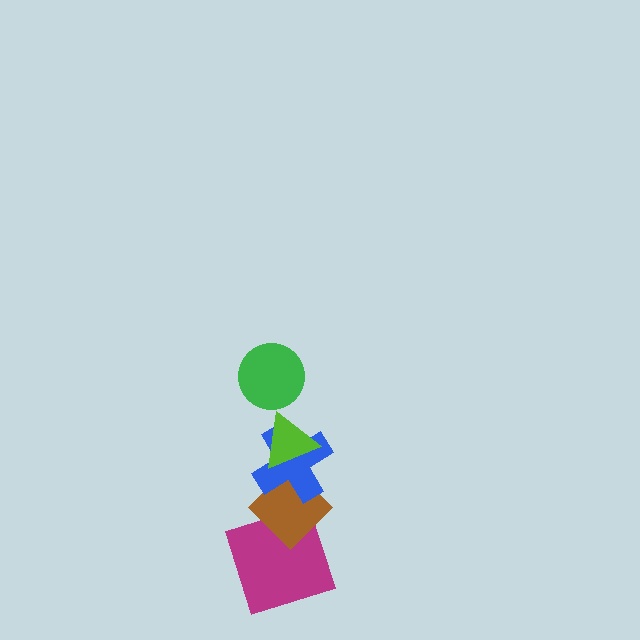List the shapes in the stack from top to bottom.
From top to bottom: the green circle, the lime triangle, the blue cross, the brown diamond, the magenta square.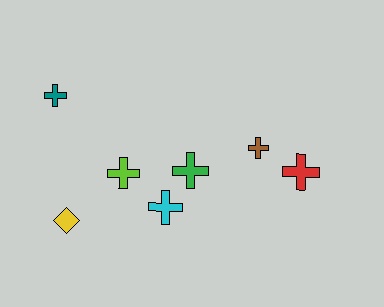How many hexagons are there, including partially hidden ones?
There are no hexagons.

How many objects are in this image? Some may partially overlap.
There are 7 objects.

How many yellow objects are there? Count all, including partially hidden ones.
There is 1 yellow object.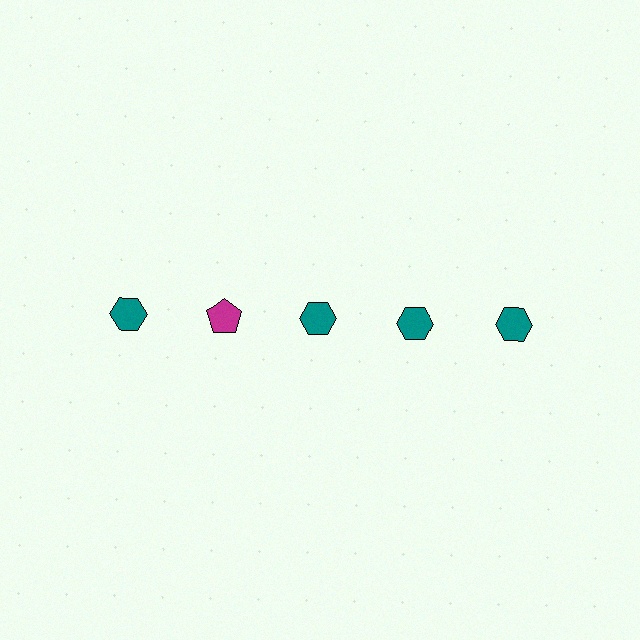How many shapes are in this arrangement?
There are 5 shapes arranged in a grid pattern.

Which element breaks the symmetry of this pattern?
The magenta pentagon in the top row, second from left column breaks the symmetry. All other shapes are teal hexagons.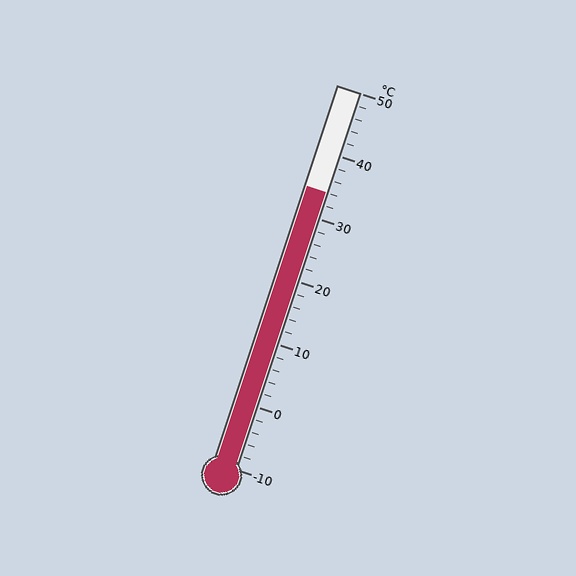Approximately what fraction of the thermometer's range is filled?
The thermometer is filled to approximately 75% of its range.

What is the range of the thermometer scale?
The thermometer scale ranges from -10°C to 50°C.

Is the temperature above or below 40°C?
The temperature is below 40°C.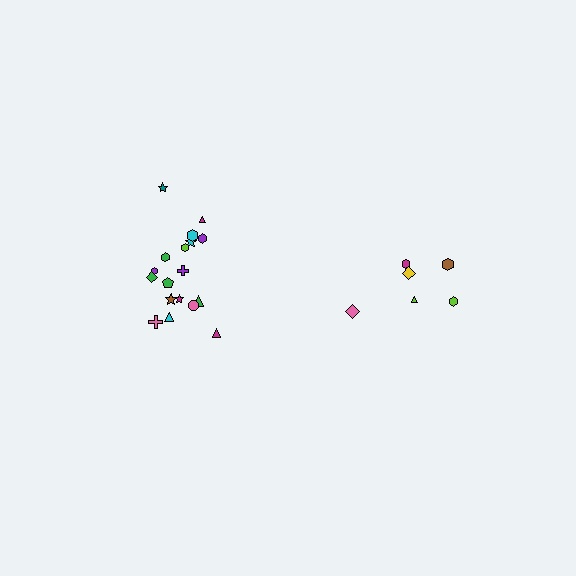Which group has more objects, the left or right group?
The left group.